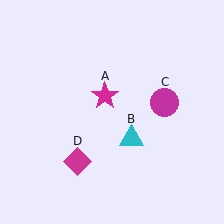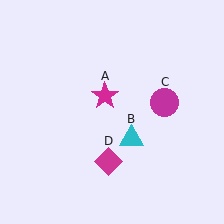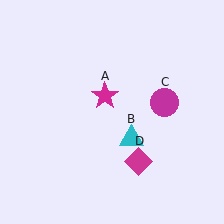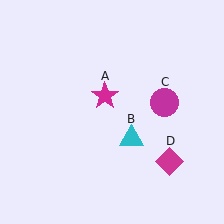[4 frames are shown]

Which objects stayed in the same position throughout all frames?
Magenta star (object A) and cyan triangle (object B) and magenta circle (object C) remained stationary.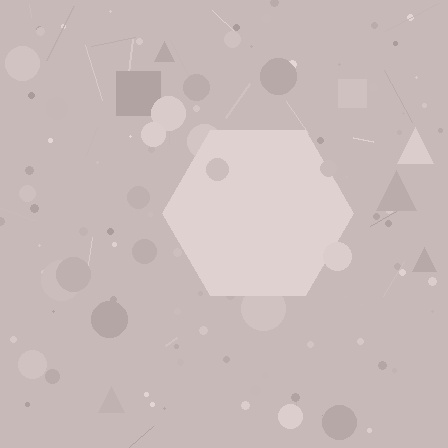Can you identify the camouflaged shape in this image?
The camouflaged shape is a hexagon.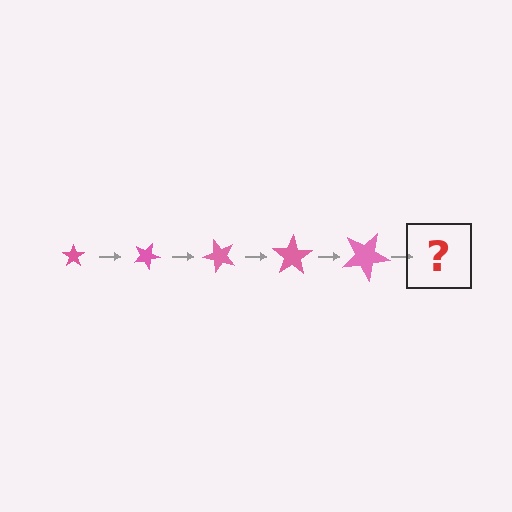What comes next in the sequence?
The next element should be a star, larger than the previous one and rotated 125 degrees from the start.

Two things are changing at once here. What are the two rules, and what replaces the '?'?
The two rules are that the star grows larger each step and it rotates 25 degrees each step. The '?' should be a star, larger than the previous one and rotated 125 degrees from the start.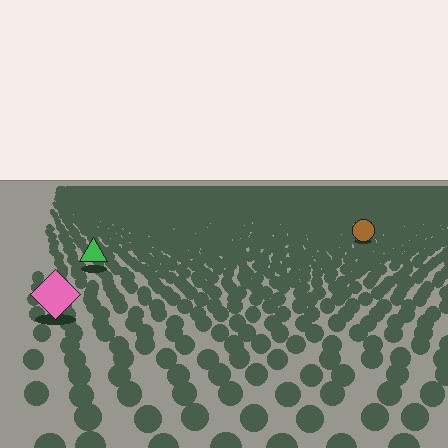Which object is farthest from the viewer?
The brown circle is farthest from the viewer. It appears smaller and the ground texture around it is denser.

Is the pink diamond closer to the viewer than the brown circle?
Yes. The pink diamond is closer — you can tell from the texture gradient: the ground texture is coarser near it.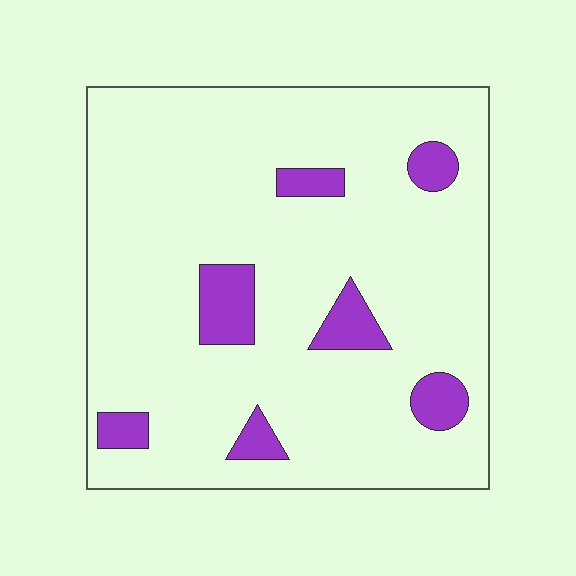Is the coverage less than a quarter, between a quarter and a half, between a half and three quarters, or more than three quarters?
Less than a quarter.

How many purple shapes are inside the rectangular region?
7.